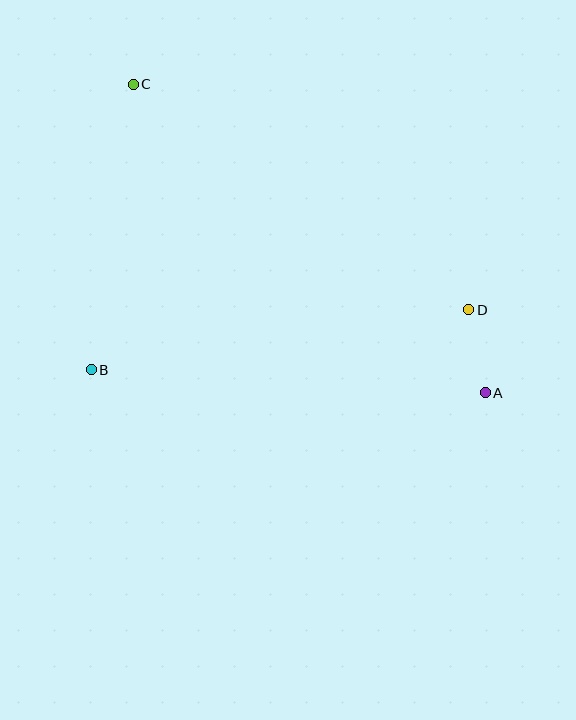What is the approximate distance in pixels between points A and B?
The distance between A and B is approximately 395 pixels.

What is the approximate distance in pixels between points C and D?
The distance between C and D is approximately 404 pixels.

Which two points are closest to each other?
Points A and D are closest to each other.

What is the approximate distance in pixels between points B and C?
The distance between B and C is approximately 289 pixels.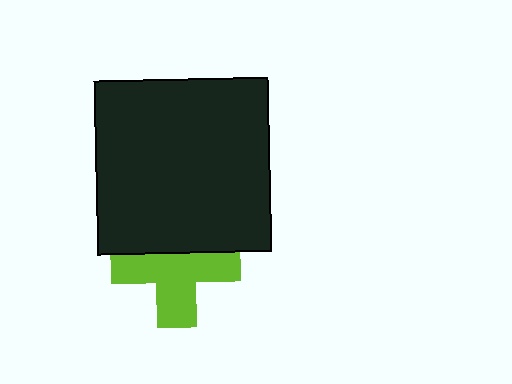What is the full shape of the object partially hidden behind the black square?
The partially hidden object is a lime cross.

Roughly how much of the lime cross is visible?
About half of it is visible (roughly 65%).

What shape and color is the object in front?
The object in front is a black square.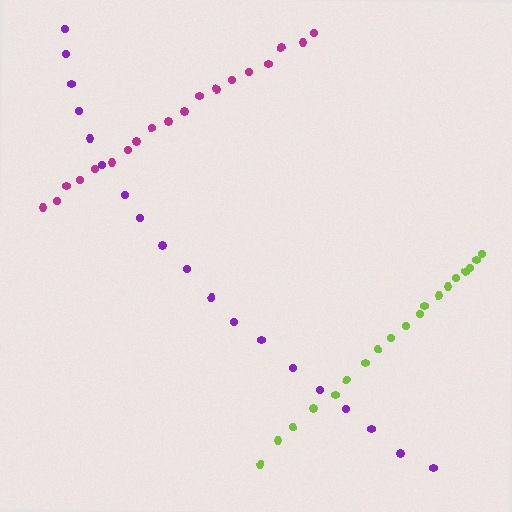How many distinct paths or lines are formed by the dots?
There are 3 distinct paths.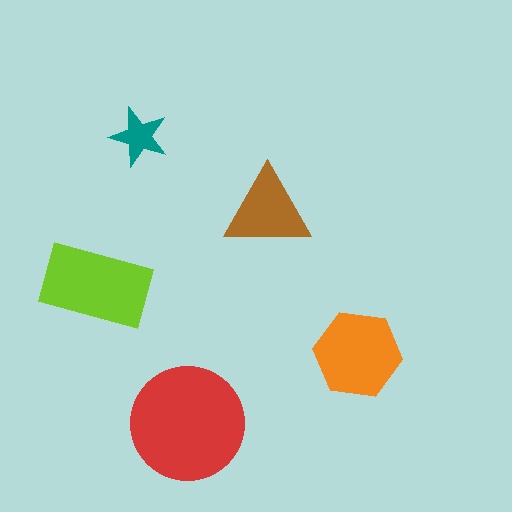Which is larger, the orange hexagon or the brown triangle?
The orange hexagon.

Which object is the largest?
The red circle.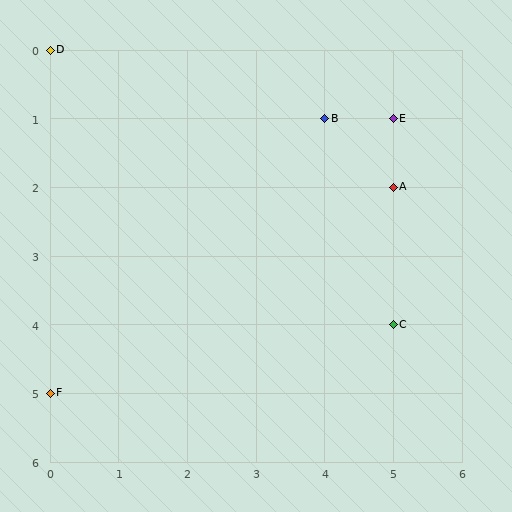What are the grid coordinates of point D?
Point D is at grid coordinates (0, 0).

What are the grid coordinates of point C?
Point C is at grid coordinates (5, 4).